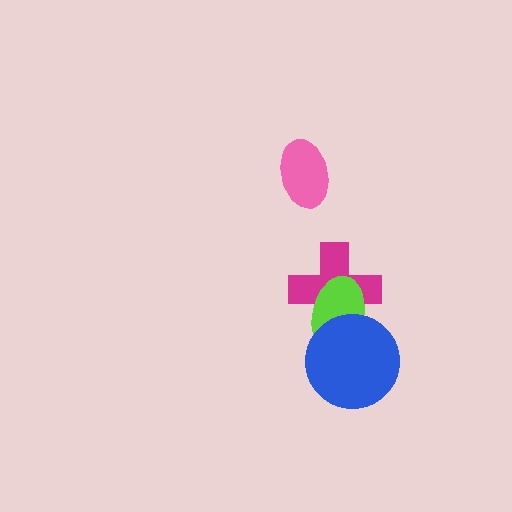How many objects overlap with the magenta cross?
2 objects overlap with the magenta cross.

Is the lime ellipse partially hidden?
Yes, it is partially covered by another shape.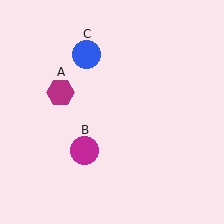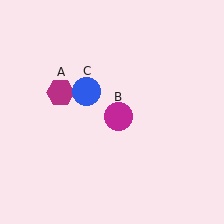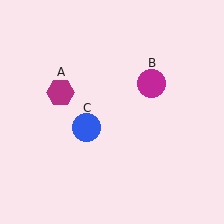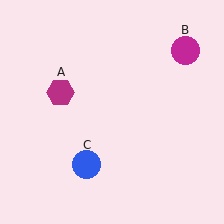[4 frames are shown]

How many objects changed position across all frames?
2 objects changed position: magenta circle (object B), blue circle (object C).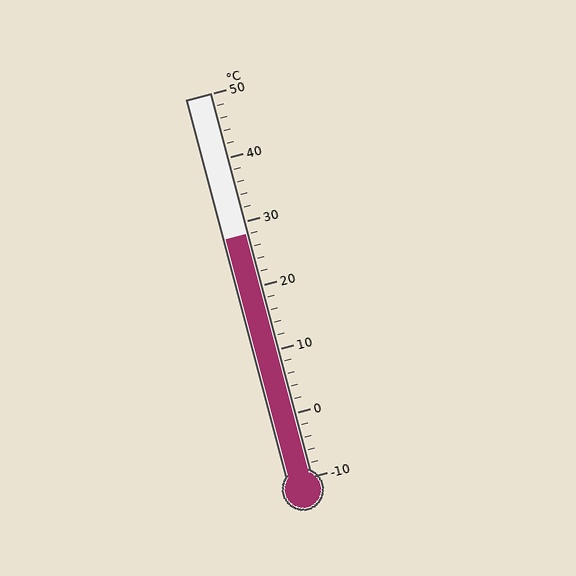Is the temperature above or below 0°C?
The temperature is above 0°C.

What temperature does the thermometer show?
The thermometer shows approximately 28°C.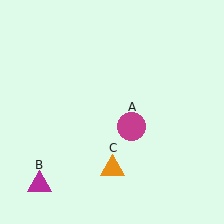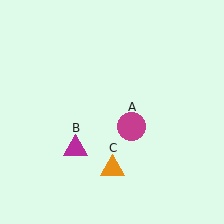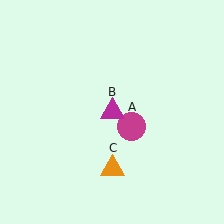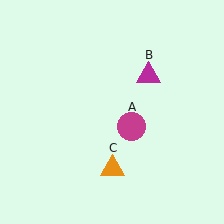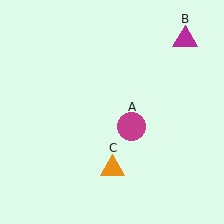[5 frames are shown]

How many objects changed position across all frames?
1 object changed position: magenta triangle (object B).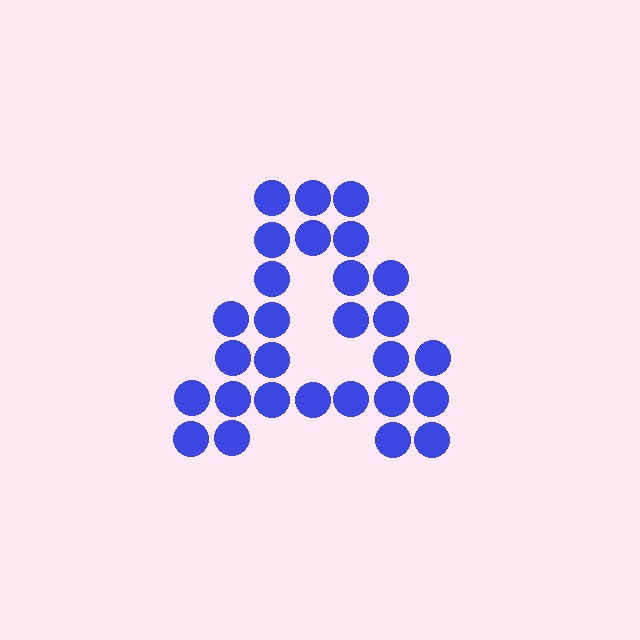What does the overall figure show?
The overall figure shows the letter A.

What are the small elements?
The small elements are circles.